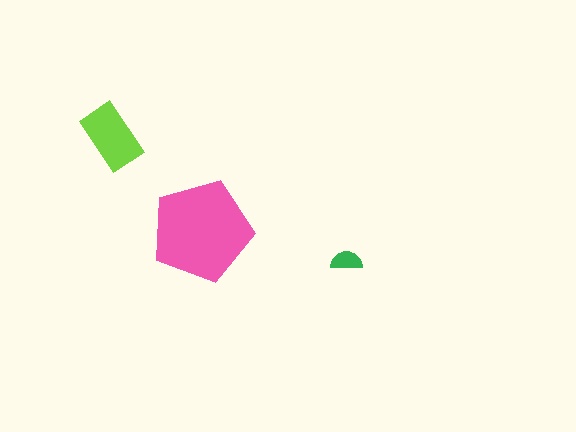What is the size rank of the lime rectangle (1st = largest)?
2nd.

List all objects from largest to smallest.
The pink pentagon, the lime rectangle, the green semicircle.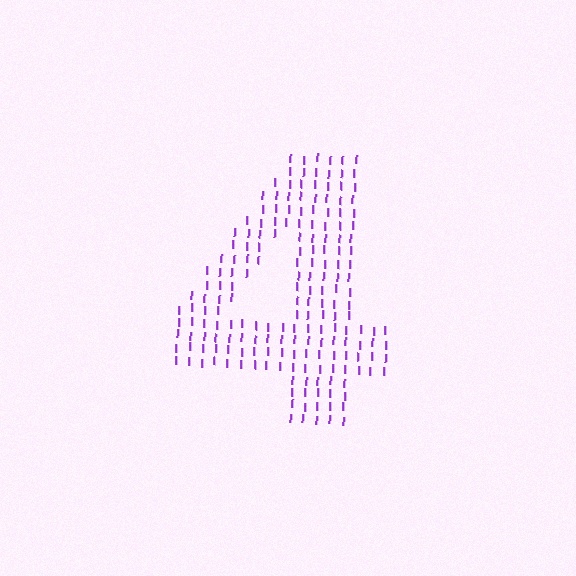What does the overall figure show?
The overall figure shows the digit 4.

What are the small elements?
The small elements are letter I's.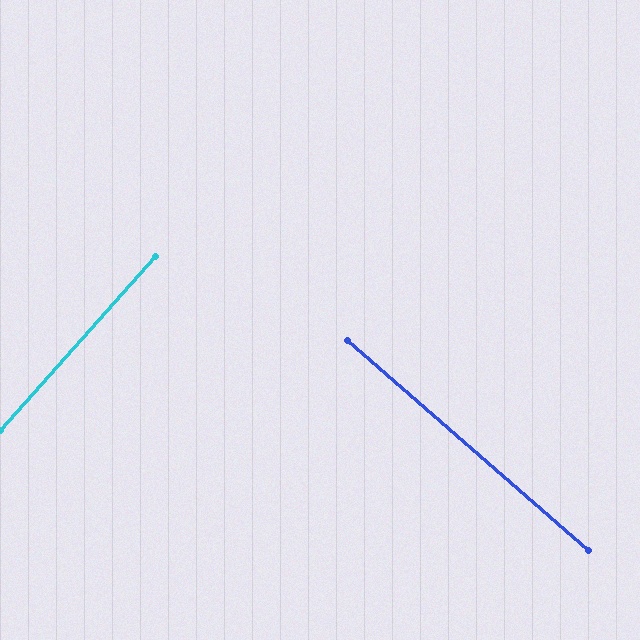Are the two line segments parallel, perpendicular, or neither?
Perpendicular — they meet at approximately 90°.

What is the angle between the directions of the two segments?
Approximately 90 degrees.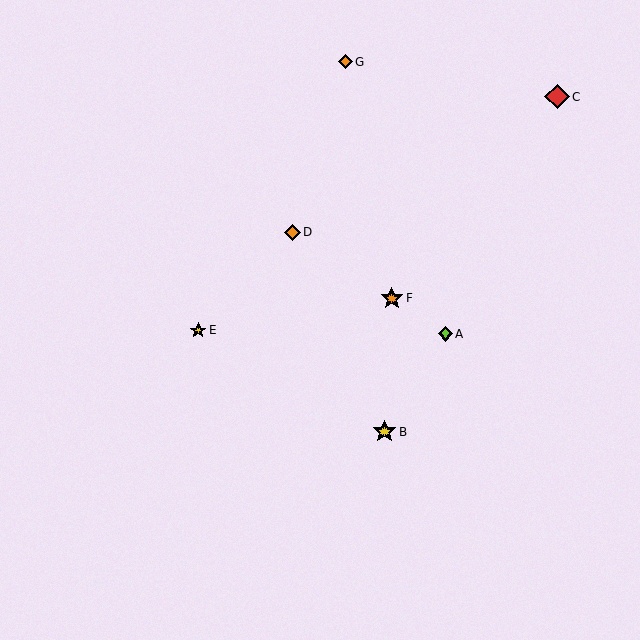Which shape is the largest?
The red diamond (labeled C) is the largest.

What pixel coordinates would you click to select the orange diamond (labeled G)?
Click at (346, 62) to select the orange diamond G.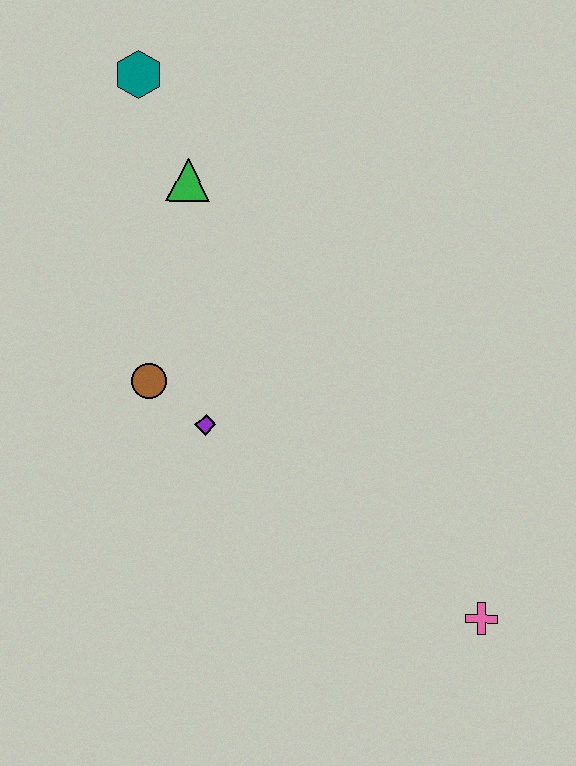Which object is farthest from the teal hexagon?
The pink cross is farthest from the teal hexagon.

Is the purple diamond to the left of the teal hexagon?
No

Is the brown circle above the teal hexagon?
No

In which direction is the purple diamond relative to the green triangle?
The purple diamond is below the green triangle.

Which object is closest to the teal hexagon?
The green triangle is closest to the teal hexagon.